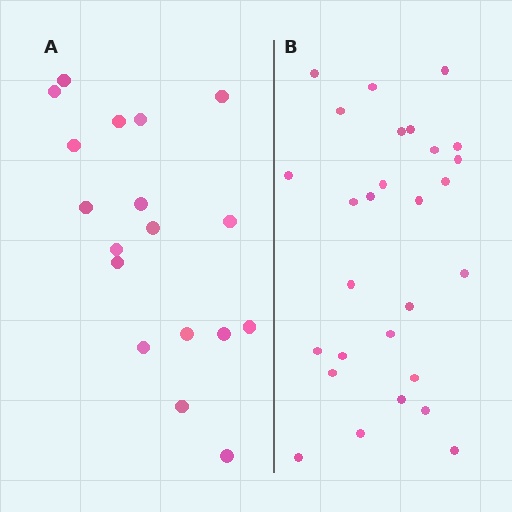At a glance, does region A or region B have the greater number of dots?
Region B (the right region) has more dots.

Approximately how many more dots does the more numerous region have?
Region B has roughly 10 or so more dots than region A.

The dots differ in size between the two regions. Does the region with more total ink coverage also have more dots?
No. Region A has more total ink coverage because its dots are larger, but region B actually contains more individual dots. Total area can be misleading — the number of items is what matters here.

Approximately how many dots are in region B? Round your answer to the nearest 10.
About 30 dots. (The exact count is 28, which rounds to 30.)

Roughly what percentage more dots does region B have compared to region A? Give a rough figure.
About 55% more.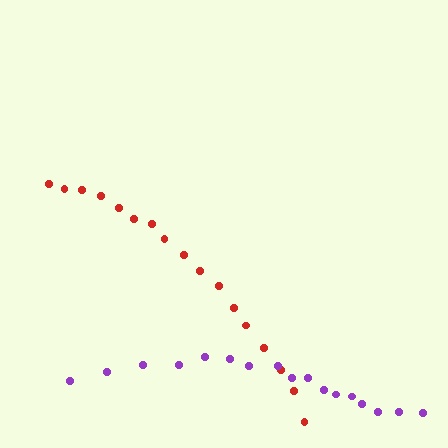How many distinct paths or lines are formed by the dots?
There are 2 distinct paths.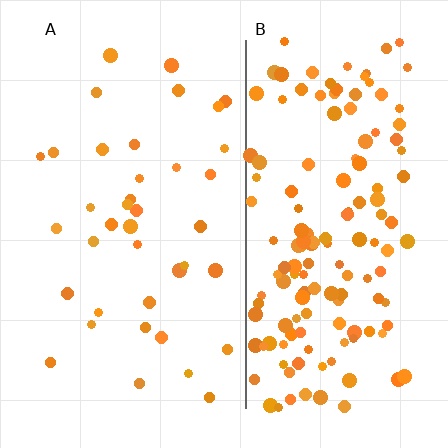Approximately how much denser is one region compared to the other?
Approximately 3.8× — region B over region A.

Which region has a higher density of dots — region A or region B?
B (the right).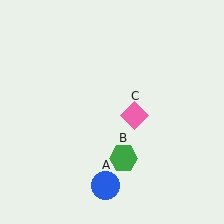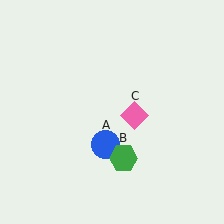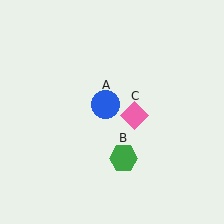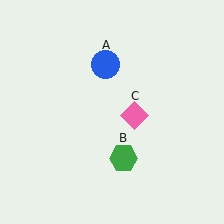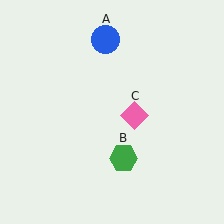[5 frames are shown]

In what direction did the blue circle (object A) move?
The blue circle (object A) moved up.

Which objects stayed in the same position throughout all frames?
Green hexagon (object B) and pink diamond (object C) remained stationary.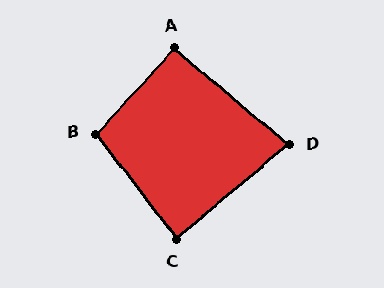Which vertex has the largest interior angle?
B, at approximately 100 degrees.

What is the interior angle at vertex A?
Approximately 93 degrees (approximately right).